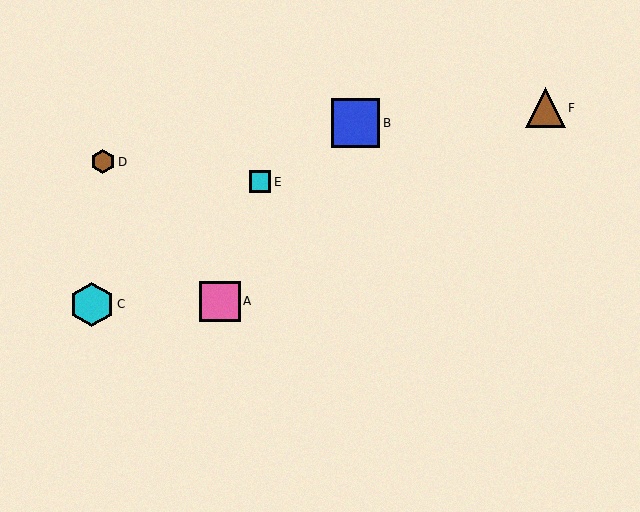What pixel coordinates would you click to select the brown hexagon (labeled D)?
Click at (103, 162) to select the brown hexagon D.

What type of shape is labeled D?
Shape D is a brown hexagon.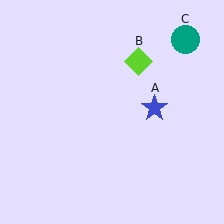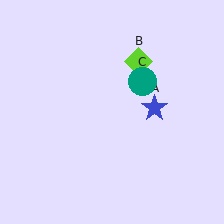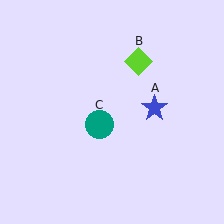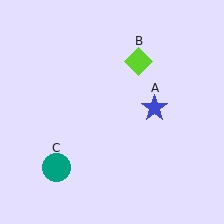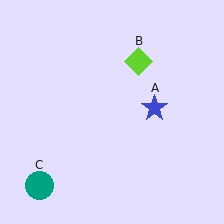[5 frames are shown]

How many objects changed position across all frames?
1 object changed position: teal circle (object C).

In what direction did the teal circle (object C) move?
The teal circle (object C) moved down and to the left.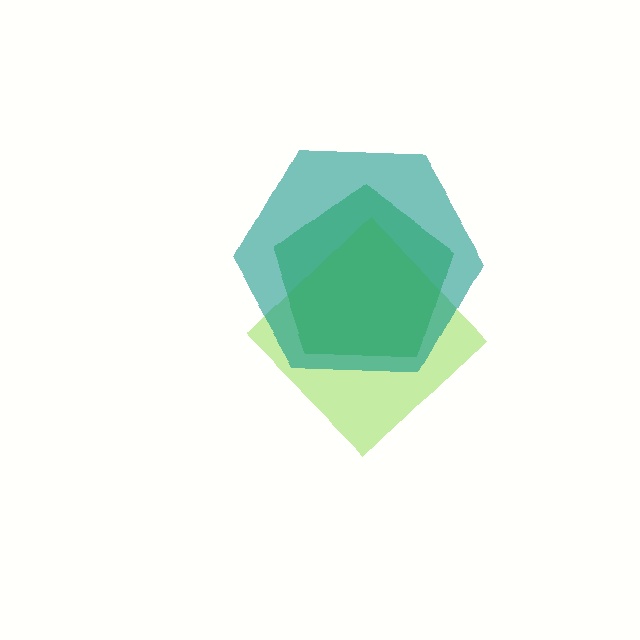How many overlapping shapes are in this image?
There are 3 overlapping shapes in the image.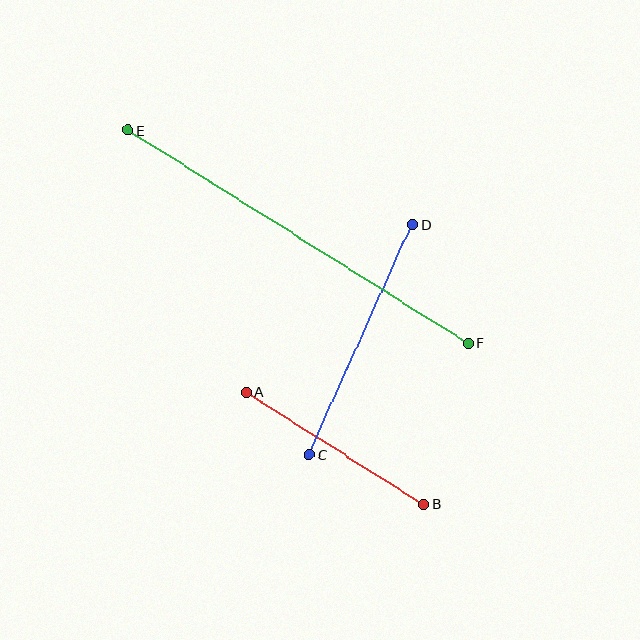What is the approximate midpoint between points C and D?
The midpoint is at approximately (361, 339) pixels.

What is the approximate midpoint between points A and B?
The midpoint is at approximately (335, 448) pixels.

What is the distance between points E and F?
The distance is approximately 401 pixels.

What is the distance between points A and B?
The distance is approximately 210 pixels.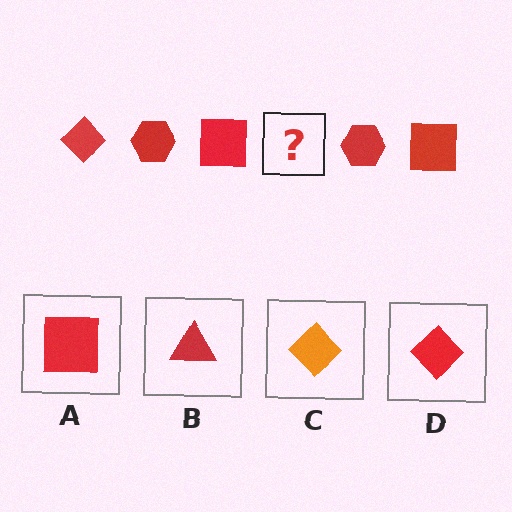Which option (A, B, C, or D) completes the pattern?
D.